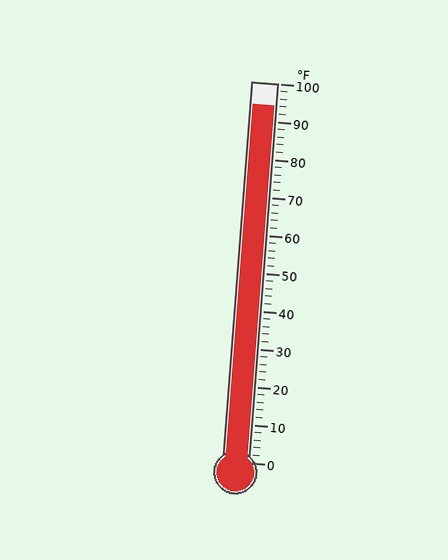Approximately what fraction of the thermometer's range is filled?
The thermometer is filled to approximately 95% of its range.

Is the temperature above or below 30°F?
The temperature is above 30°F.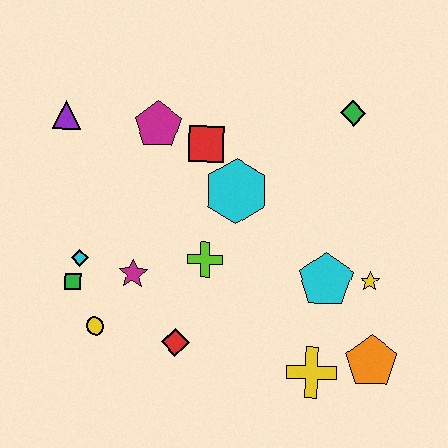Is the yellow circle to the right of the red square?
No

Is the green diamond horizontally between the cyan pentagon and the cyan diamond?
No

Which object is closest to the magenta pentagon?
The red square is closest to the magenta pentagon.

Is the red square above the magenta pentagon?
No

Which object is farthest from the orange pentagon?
The purple triangle is farthest from the orange pentagon.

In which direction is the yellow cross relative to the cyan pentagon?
The yellow cross is below the cyan pentagon.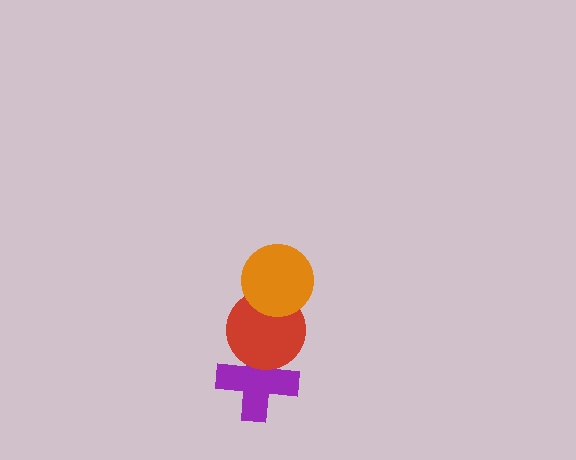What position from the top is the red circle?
The red circle is 2nd from the top.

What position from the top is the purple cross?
The purple cross is 3rd from the top.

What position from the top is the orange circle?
The orange circle is 1st from the top.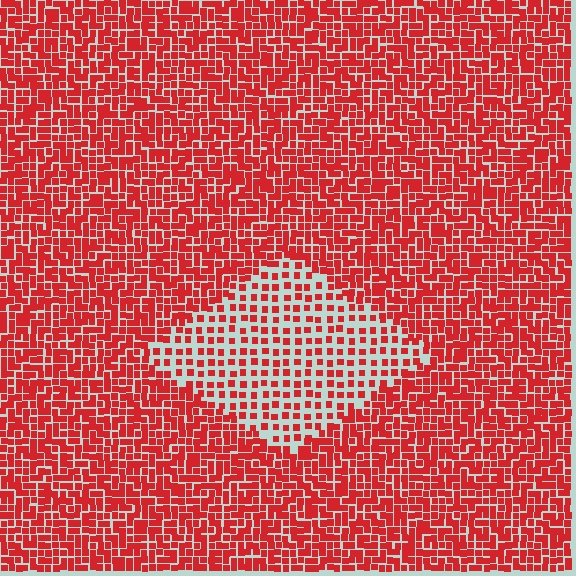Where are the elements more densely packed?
The elements are more densely packed outside the diamond boundary.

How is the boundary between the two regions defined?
The boundary is defined by a change in element density (approximately 2.1x ratio). All elements are the same color, size, and shape.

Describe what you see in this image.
The image contains small red elements arranged at two different densities. A diamond-shaped region is visible where the elements are less densely packed than the surrounding area.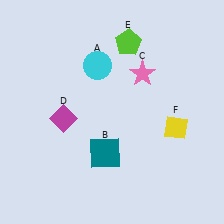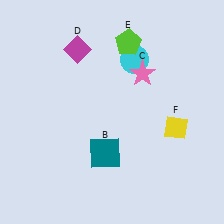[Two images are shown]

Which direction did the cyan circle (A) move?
The cyan circle (A) moved right.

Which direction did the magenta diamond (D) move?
The magenta diamond (D) moved up.